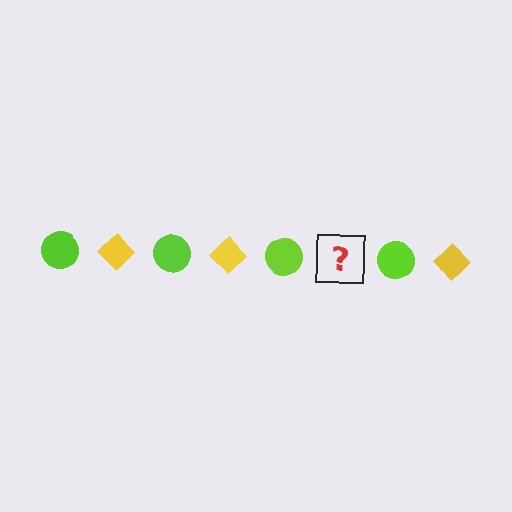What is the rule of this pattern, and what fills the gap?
The rule is that the pattern alternates between lime circle and yellow diamond. The gap should be filled with a yellow diamond.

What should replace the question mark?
The question mark should be replaced with a yellow diamond.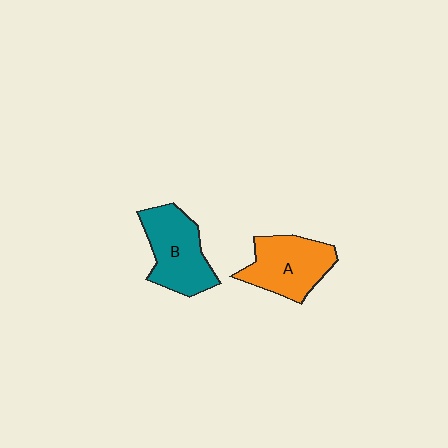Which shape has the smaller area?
Shape A (orange).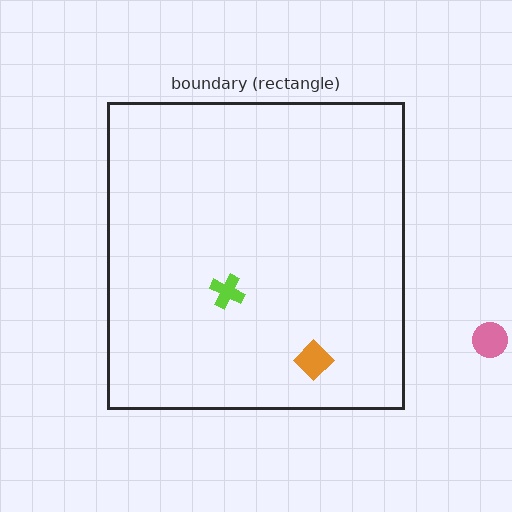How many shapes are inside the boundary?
2 inside, 1 outside.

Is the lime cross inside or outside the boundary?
Inside.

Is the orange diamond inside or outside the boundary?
Inside.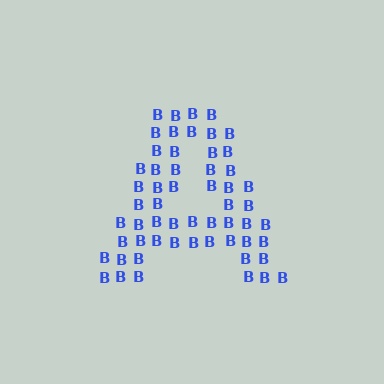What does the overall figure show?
The overall figure shows the letter A.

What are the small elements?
The small elements are letter B's.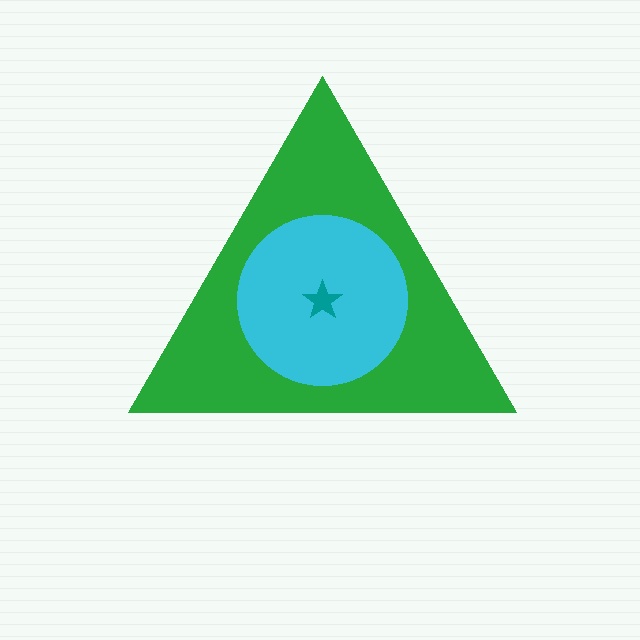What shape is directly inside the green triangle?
The cyan circle.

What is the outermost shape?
The green triangle.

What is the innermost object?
The teal star.